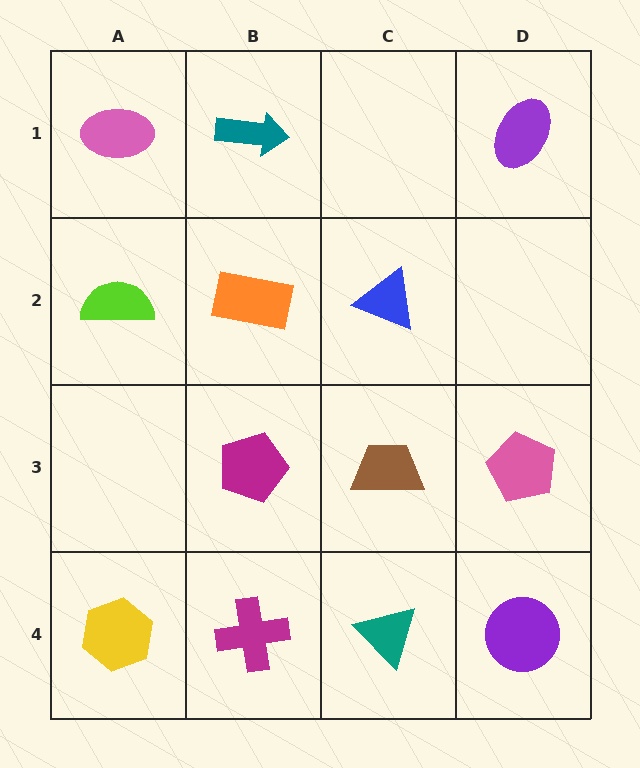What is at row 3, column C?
A brown trapezoid.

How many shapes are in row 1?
3 shapes.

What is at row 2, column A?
A lime semicircle.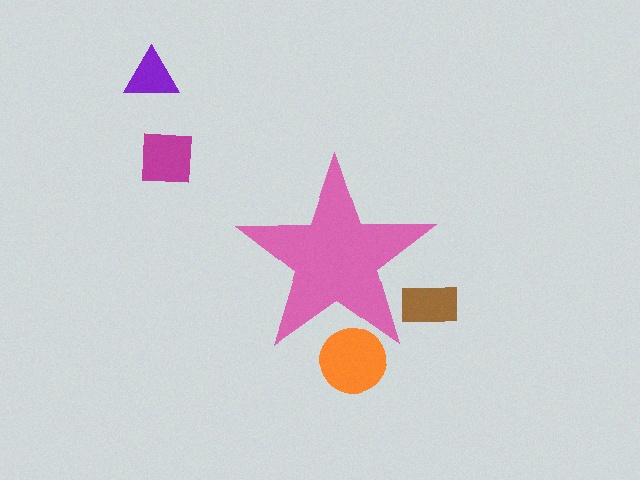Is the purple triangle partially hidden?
No, the purple triangle is fully visible.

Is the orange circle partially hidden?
Yes, the orange circle is partially hidden behind the pink star.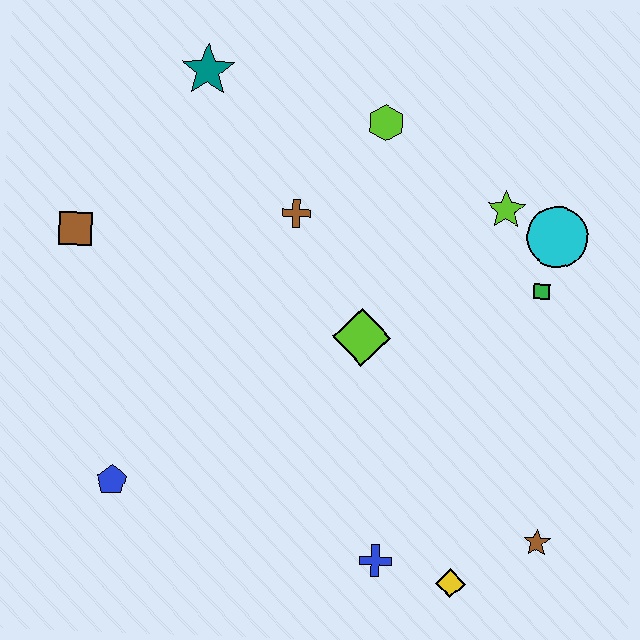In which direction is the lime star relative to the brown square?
The lime star is to the right of the brown square.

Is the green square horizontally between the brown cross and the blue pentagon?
No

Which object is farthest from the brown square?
The brown star is farthest from the brown square.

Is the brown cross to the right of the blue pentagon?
Yes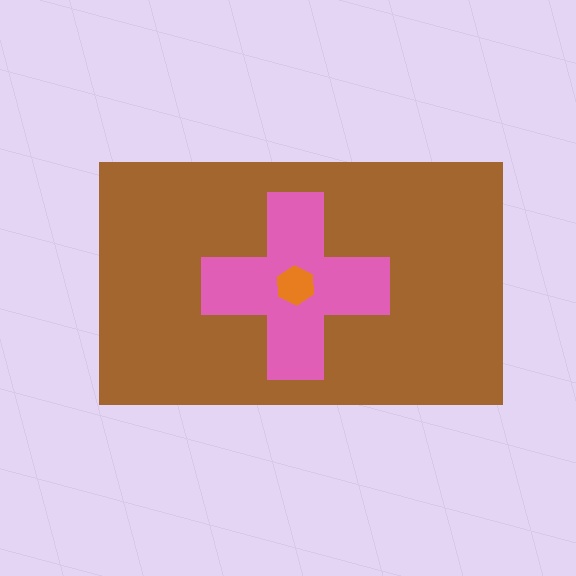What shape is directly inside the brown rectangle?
The pink cross.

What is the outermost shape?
The brown rectangle.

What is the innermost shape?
The orange hexagon.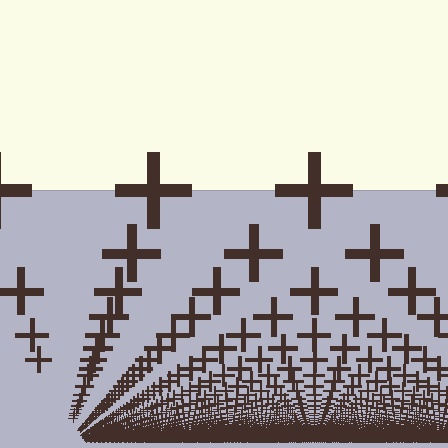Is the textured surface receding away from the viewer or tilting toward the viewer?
The surface appears to tilt toward the viewer. Texture elements get larger and sparser toward the top.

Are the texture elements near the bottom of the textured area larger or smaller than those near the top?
Smaller. The gradient is inverted — elements near the bottom are smaller and denser.